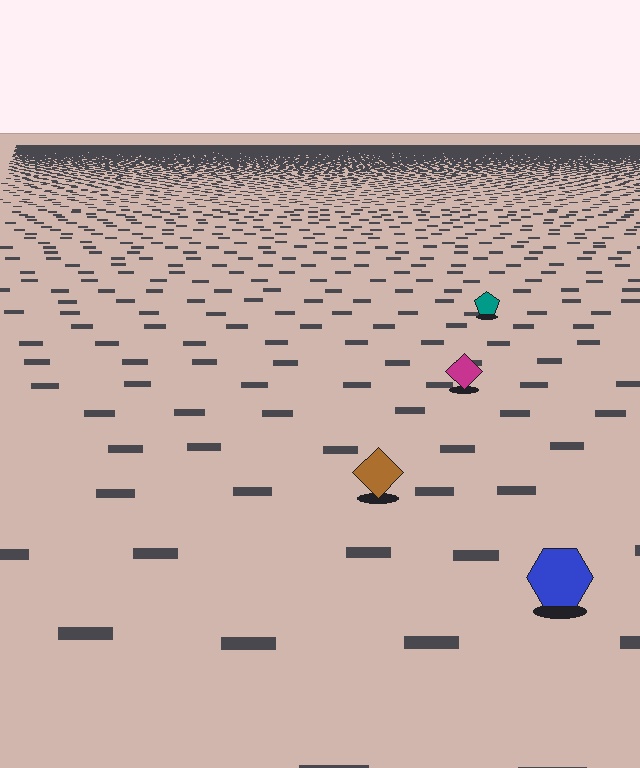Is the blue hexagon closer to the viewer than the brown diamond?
Yes. The blue hexagon is closer — you can tell from the texture gradient: the ground texture is coarser near it.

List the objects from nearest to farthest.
From nearest to farthest: the blue hexagon, the brown diamond, the magenta diamond, the teal pentagon.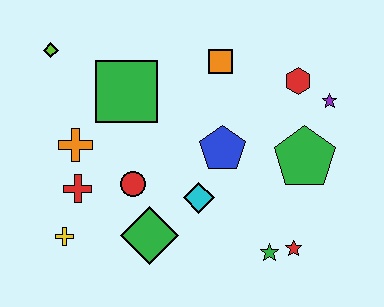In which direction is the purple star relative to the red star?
The purple star is above the red star.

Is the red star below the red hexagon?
Yes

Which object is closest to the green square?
The orange cross is closest to the green square.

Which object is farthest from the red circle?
The purple star is farthest from the red circle.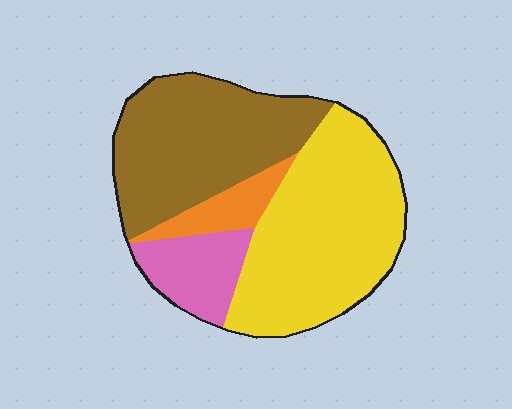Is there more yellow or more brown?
Yellow.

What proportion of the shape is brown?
Brown covers around 35% of the shape.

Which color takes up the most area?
Yellow, at roughly 45%.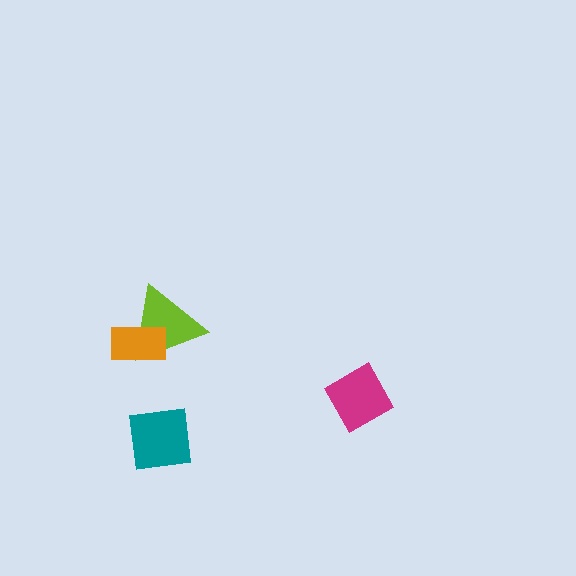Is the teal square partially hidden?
No, no other shape covers it.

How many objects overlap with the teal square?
0 objects overlap with the teal square.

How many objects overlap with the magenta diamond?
0 objects overlap with the magenta diamond.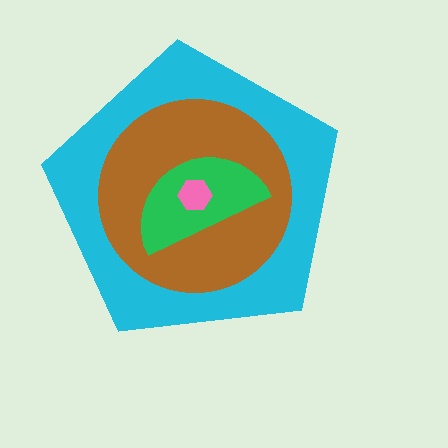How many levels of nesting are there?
4.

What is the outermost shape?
The cyan pentagon.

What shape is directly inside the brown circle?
The green semicircle.